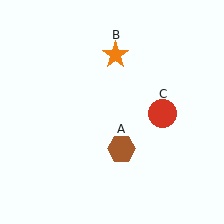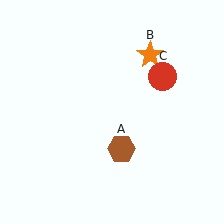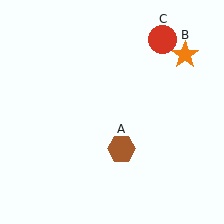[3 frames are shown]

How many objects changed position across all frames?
2 objects changed position: orange star (object B), red circle (object C).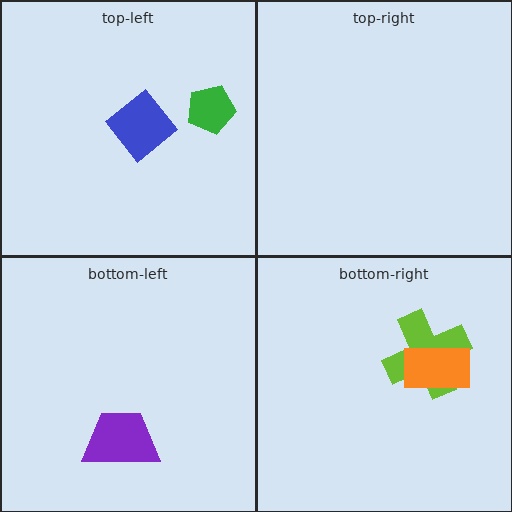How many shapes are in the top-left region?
2.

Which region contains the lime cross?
The bottom-right region.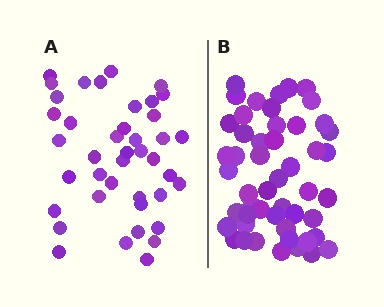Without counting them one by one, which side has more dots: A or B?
Region B (the right region) has more dots.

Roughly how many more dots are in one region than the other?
Region B has roughly 8 or so more dots than region A.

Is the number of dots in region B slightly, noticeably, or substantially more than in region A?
Region B has only slightly more — the two regions are fairly close. The ratio is roughly 1.2 to 1.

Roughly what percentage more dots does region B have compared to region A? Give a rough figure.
About 20% more.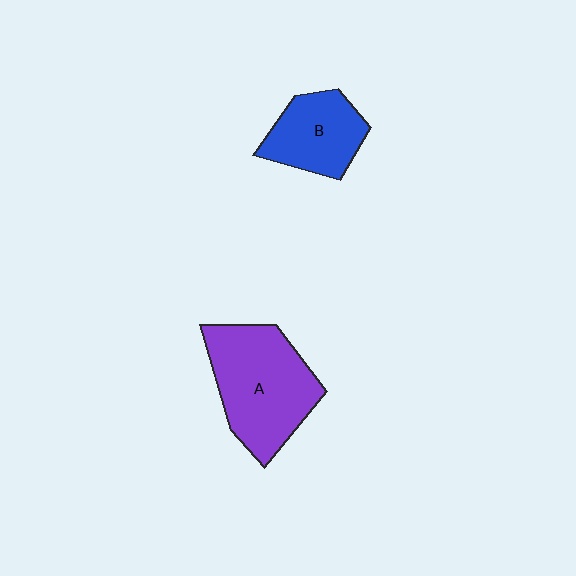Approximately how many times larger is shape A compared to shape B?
Approximately 1.6 times.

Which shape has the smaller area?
Shape B (blue).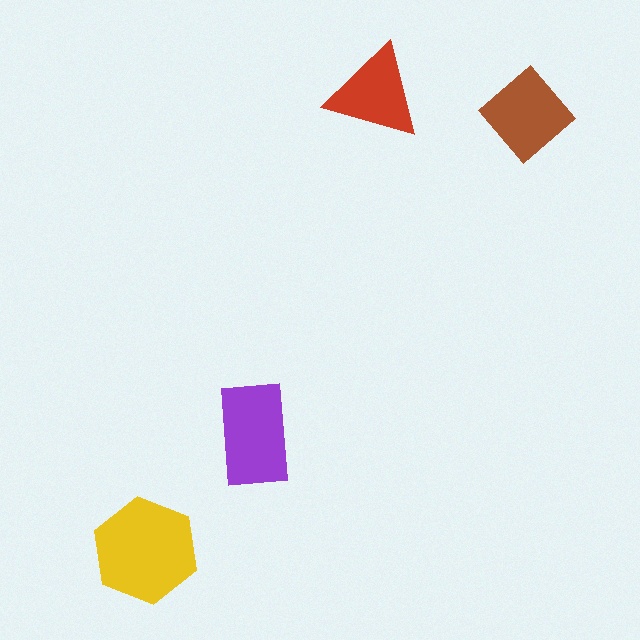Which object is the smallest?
The red triangle.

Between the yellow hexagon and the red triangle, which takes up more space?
The yellow hexagon.